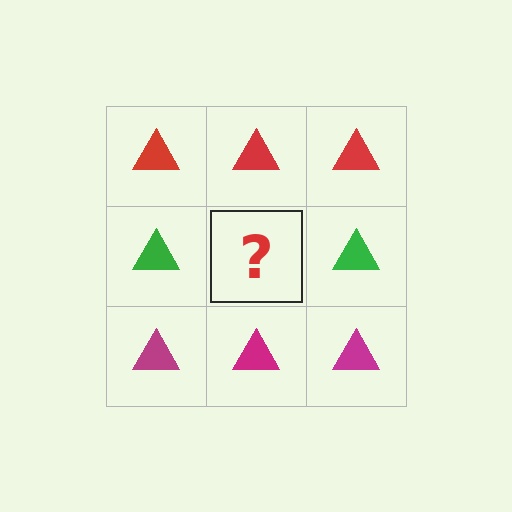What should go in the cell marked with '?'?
The missing cell should contain a green triangle.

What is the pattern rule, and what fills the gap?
The rule is that each row has a consistent color. The gap should be filled with a green triangle.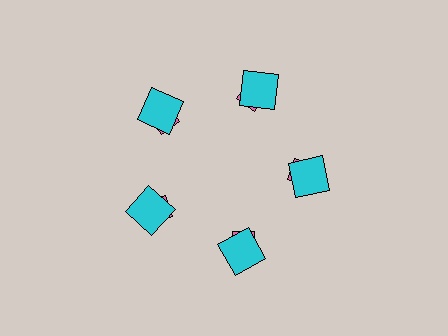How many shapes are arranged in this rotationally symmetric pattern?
There are 10 shapes, arranged in 5 groups of 2.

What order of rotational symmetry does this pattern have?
This pattern has 5-fold rotational symmetry.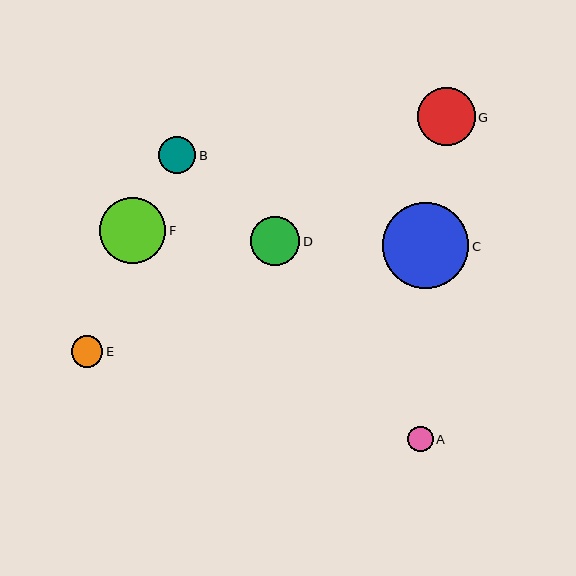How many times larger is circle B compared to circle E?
Circle B is approximately 1.2 times the size of circle E.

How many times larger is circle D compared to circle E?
Circle D is approximately 1.6 times the size of circle E.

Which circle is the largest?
Circle C is the largest with a size of approximately 87 pixels.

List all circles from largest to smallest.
From largest to smallest: C, F, G, D, B, E, A.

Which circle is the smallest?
Circle A is the smallest with a size of approximately 26 pixels.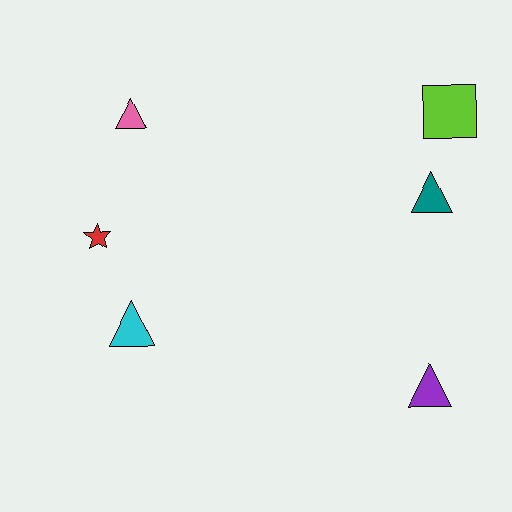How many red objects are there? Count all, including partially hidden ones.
There is 1 red object.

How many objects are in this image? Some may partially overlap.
There are 6 objects.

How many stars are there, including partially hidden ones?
There is 1 star.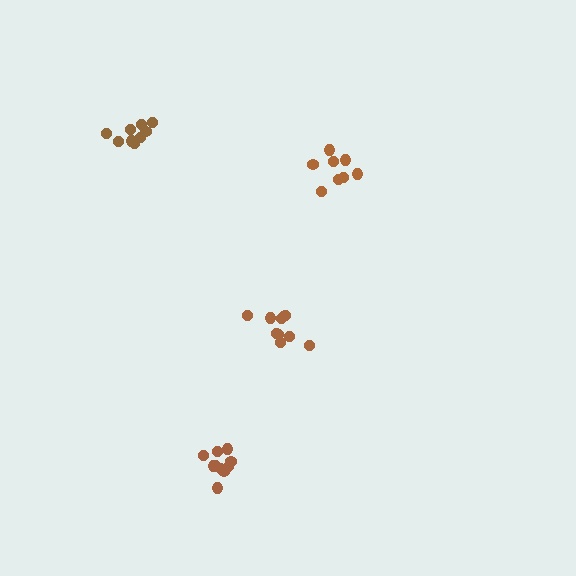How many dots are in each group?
Group 1: 10 dots, Group 2: 10 dots, Group 3: 8 dots, Group 4: 9 dots (37 total).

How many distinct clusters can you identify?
There are 4 distinct clusters.